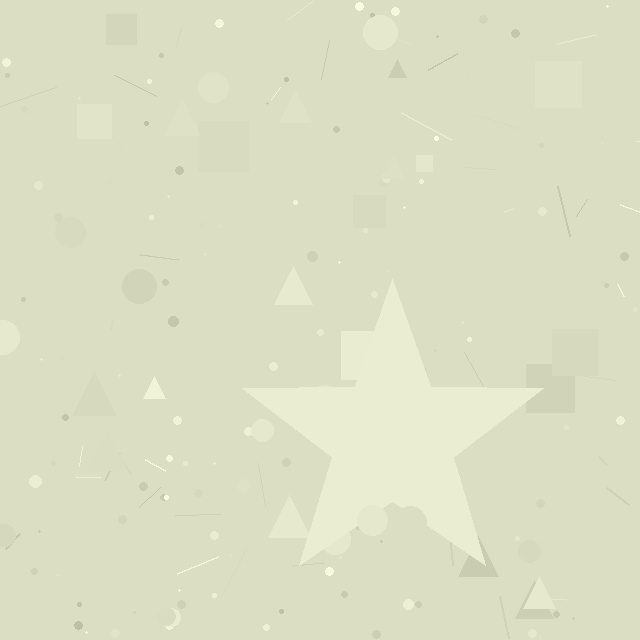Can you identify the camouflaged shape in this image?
The camouflaged shape is a star.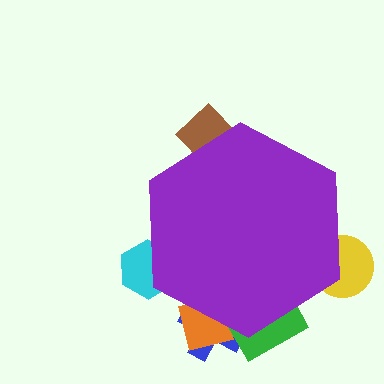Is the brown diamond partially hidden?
Yes, the brown diamond is partially hidden behind the purple hexagon.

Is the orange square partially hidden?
Yes, the orange square is partially hidden behind the purple hexagon.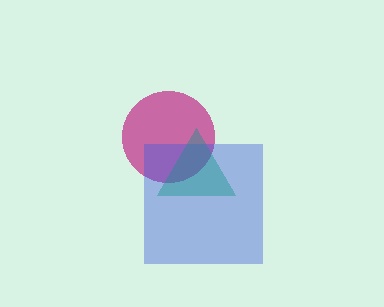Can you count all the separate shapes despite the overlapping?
Yes, there are 3 separate shapes.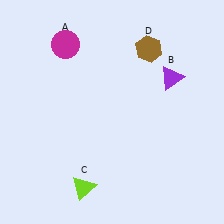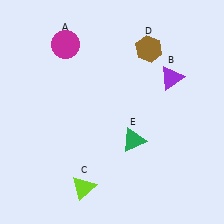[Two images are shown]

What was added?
A green triangle (E) was added in Image 2.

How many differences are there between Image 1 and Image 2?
There is 1 difference between the two images.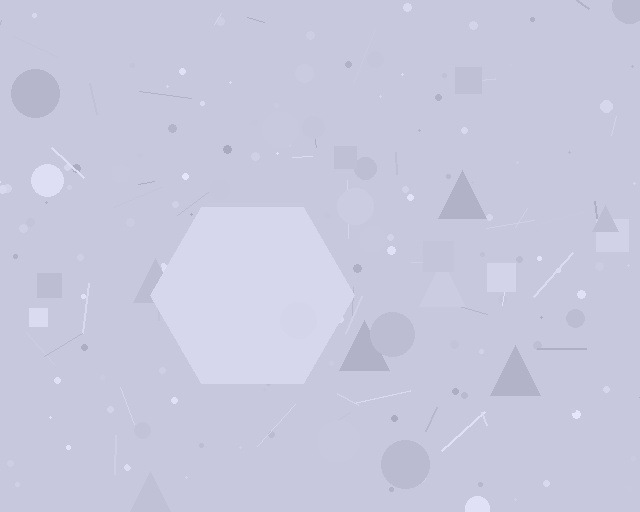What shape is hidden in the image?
A hexagon is hidden in the image.